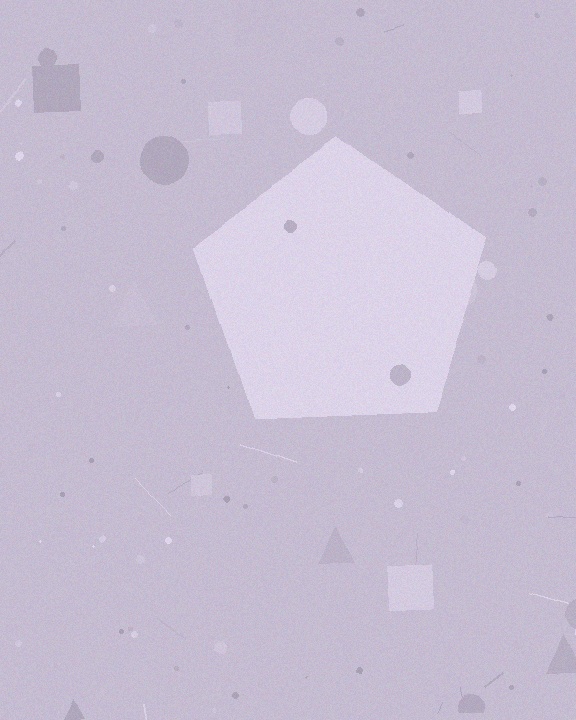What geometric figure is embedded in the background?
A pentagon is embedded in the background.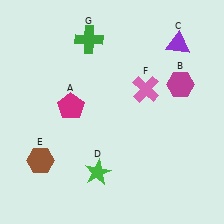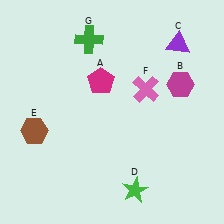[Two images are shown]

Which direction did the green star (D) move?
The green star (D) moved right.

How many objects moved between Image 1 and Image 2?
3 objects moved between the two images.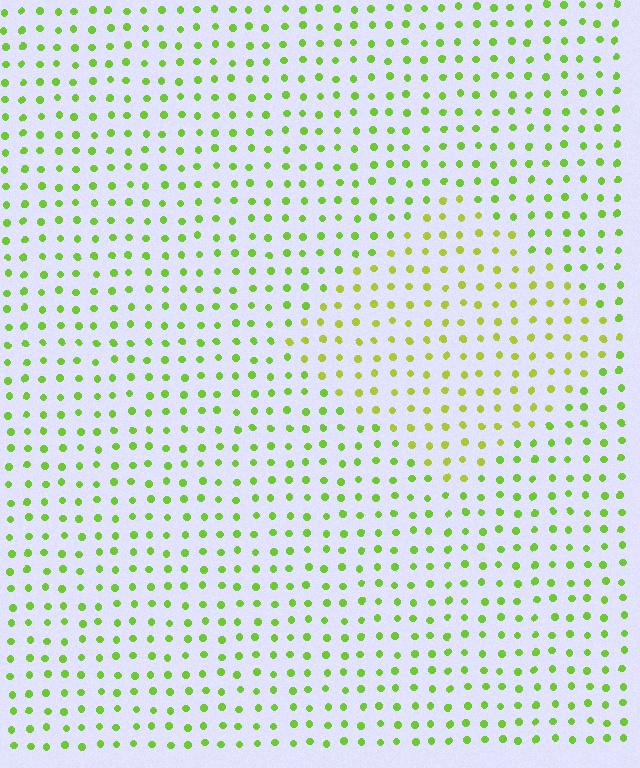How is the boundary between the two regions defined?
The boundary is defined purely by a slight shift in hue (about 24 degrees). Spacing, size, and orientation are identical on both sides.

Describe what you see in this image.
The image is filled with small lime elements in a uniform arrangement. A diamond-shaped region is visible where the elements are tinted to a slightly different hue, forming a subtle color boundary.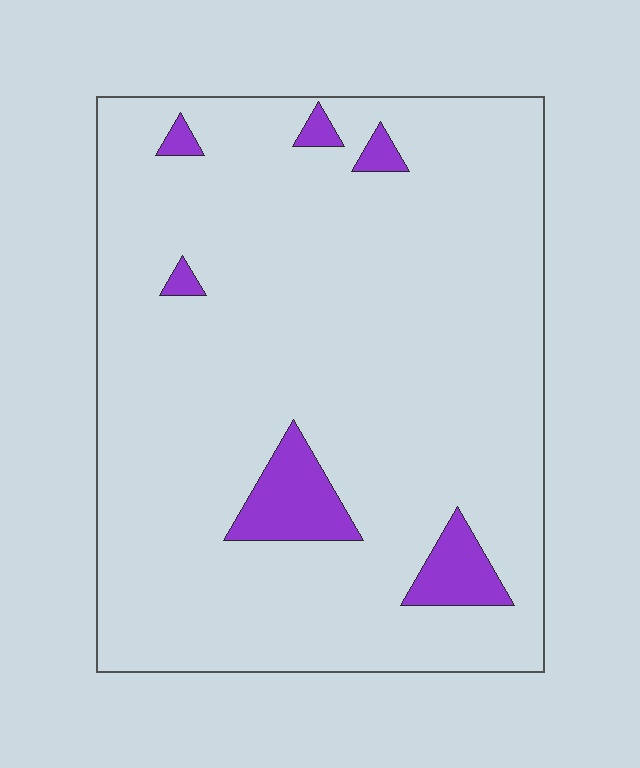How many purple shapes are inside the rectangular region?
6.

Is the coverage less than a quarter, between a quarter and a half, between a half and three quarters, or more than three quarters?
Less than a quarter.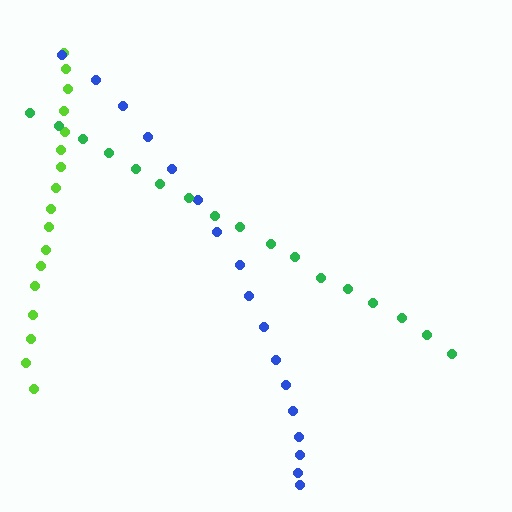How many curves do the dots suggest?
There are 3 distinct paths.